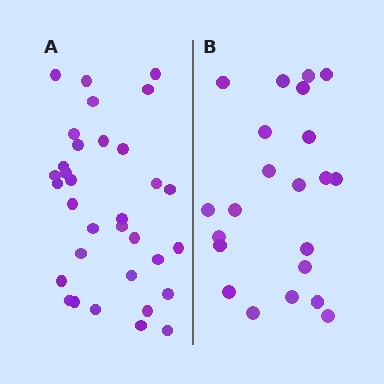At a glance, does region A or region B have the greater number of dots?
Region A (the left region) has more dots.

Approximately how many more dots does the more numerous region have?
Region A has roughly 12 or so more dots than region B.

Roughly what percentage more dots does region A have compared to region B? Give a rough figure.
About 50% more.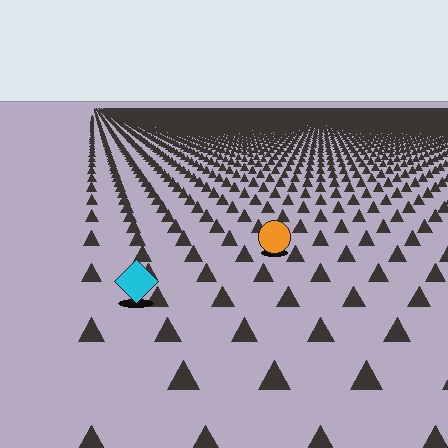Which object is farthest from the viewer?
The orange circle is farthest from the viewer. It appears smaller and the ground texture around it is denser.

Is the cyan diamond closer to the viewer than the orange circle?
Yes. The cyan diamond is closer — you can tell from the texture gradient: the ground texture is coarser near it.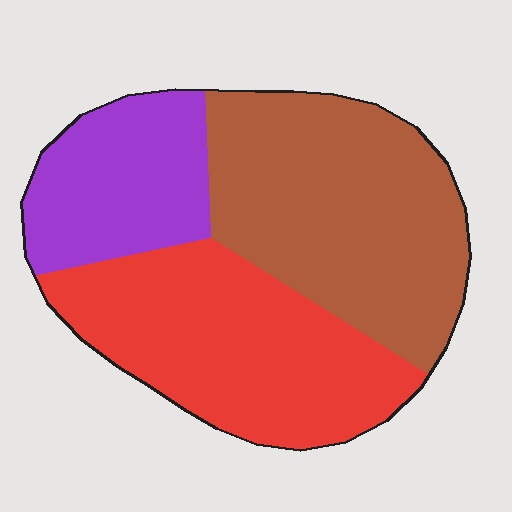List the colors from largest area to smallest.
From largest to smallest: brown, red, purple.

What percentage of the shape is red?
Red covers around 35% of the shape.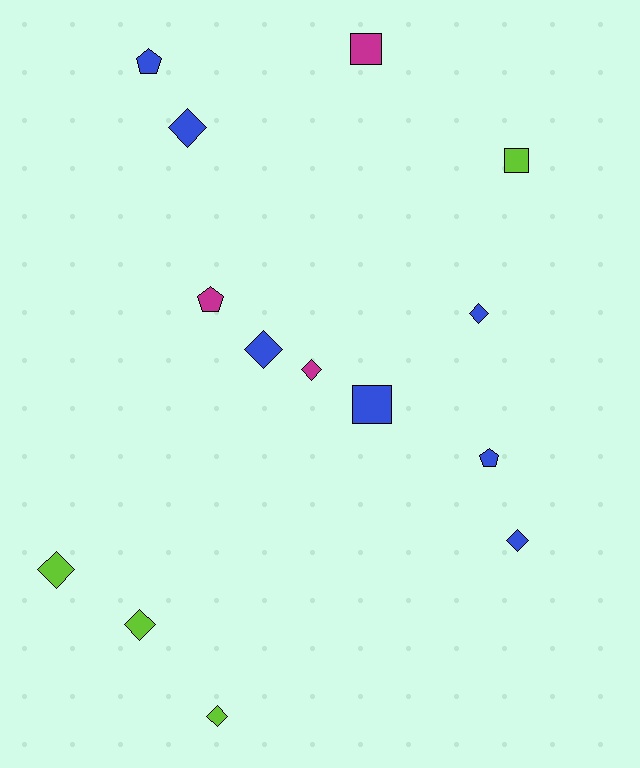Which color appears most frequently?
Blue, with 7 objects.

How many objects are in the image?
There are 14 objects.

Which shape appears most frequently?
Diamond, with 8 objects.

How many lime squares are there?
There is 1 lime square.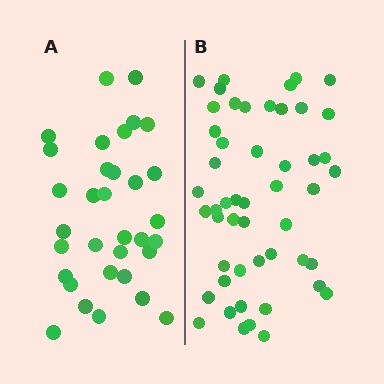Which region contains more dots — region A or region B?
Region B (the right region) has more dots.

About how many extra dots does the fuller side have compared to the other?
Region B has approximately 15 more dots than region A.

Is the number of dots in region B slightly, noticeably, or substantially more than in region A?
Region B has substantially more. The ratio is roughly 1.5 to 1.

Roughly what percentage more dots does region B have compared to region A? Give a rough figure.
About 50% more.